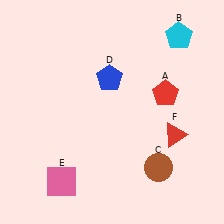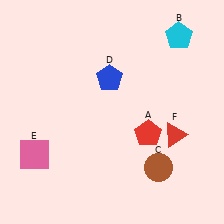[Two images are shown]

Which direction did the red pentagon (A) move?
The red pentagon (A) moved down.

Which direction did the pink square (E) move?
The pink square (E) moved left.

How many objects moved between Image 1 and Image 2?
2 objects moved between the two images.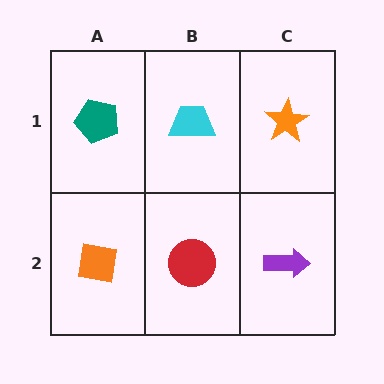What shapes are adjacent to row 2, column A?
A teal pentagon (row 1, column A), a red circle (row 2, column B).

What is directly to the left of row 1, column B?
A teal pentagon.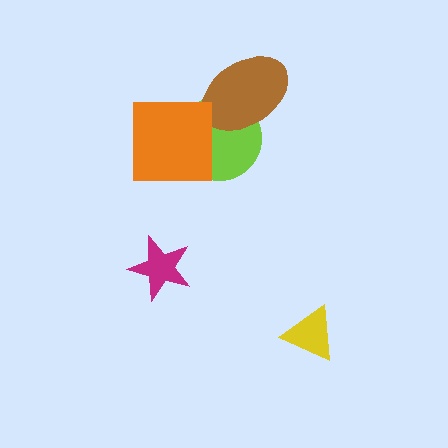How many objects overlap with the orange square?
1 object overlaps with the orange square.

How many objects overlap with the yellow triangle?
0 objects overlap with the yellow triangle.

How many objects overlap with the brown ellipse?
1 object overlaps with the brown ellipse.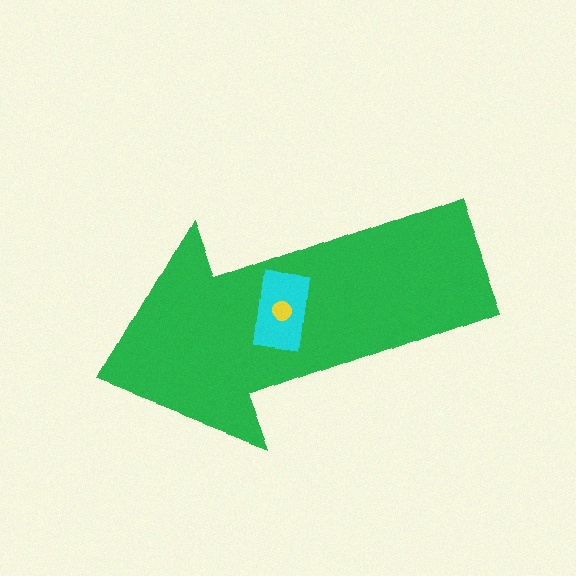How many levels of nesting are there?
3.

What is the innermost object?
The yellow circle.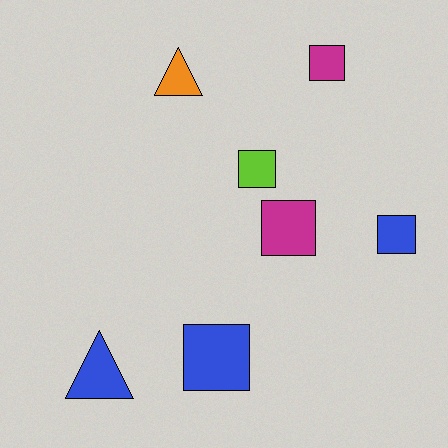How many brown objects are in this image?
There are no brown objects.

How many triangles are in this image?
There are 2 triangles.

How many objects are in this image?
There are 7 objects.